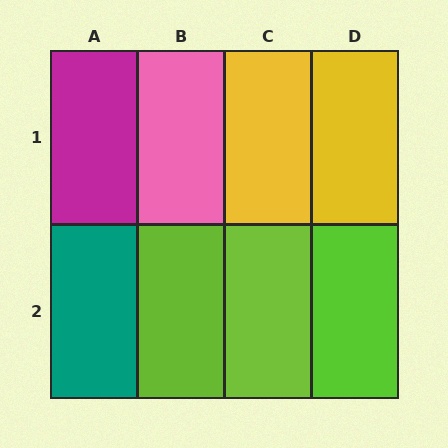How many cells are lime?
3 cells are lime.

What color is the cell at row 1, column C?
Yellow.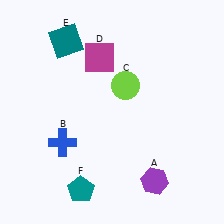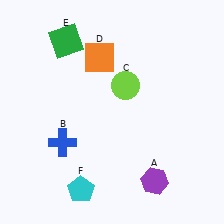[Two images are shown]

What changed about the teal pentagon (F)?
In Image 1, F is teal. In Image 2, it changed to cyan.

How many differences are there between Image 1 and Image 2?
There are 3 differences between the two images.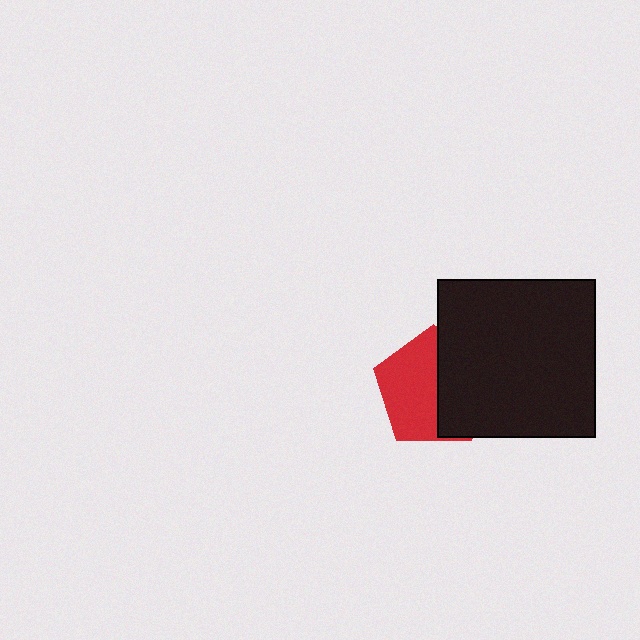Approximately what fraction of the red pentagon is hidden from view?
Roughly 44% of the red pentagon is hidden behind the black square.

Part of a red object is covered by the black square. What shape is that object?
It is a pentagon.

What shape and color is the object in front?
The object in front is a black square.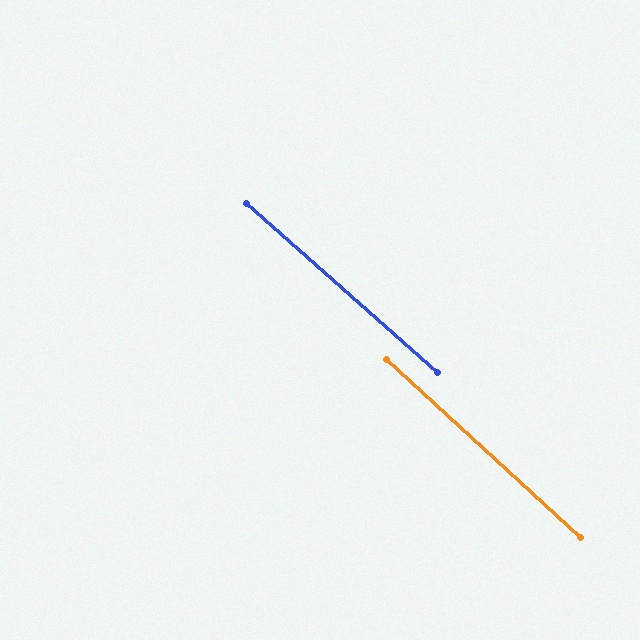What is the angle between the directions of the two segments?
Approximately 1 degree.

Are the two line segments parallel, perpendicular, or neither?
Parallel — their directions differ by only 1.1°.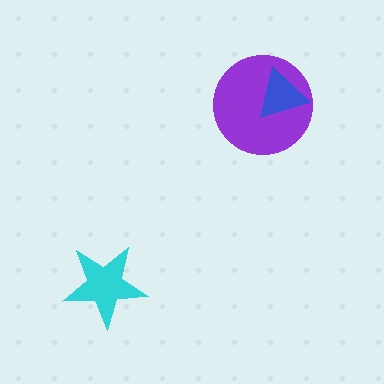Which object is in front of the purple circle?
The blue triangle is in front of the purple circle.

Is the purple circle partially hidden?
Yes, it is partially covered by another shape.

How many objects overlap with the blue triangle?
1 object overlaps with the blue triangle.